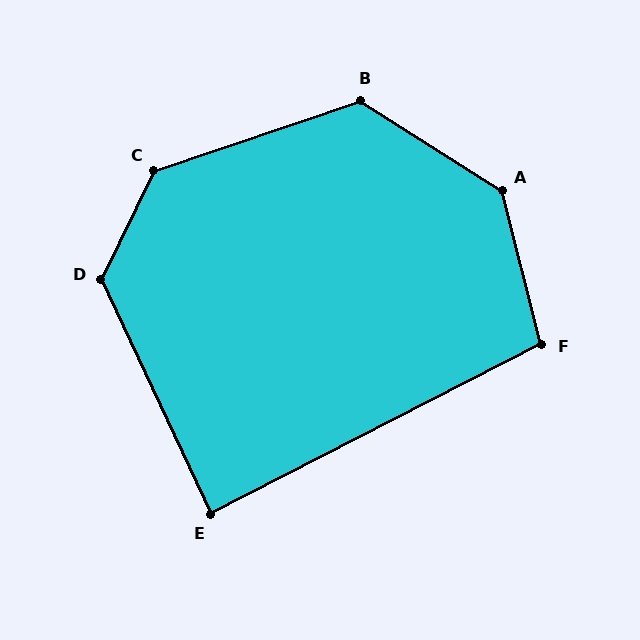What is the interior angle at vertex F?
Approximately 103 degrees (obtuse).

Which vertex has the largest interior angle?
A, at approximately 137 degrees.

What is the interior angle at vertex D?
Approximately 129 degrees (obtuse).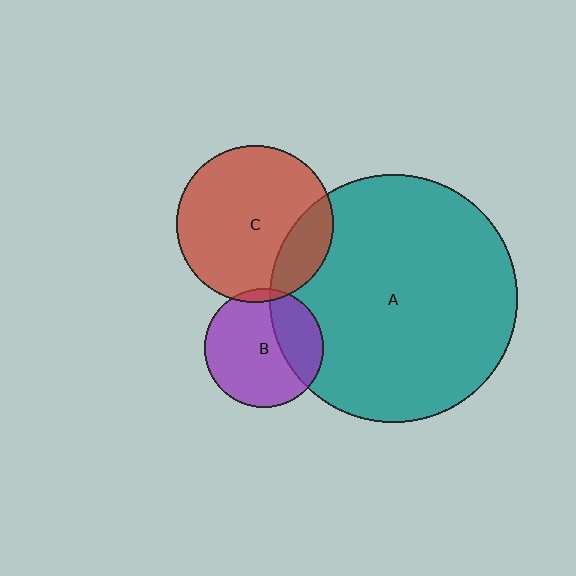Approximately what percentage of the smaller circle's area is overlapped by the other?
Approximately 5%.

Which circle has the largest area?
Circle A (teal).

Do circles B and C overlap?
Yes.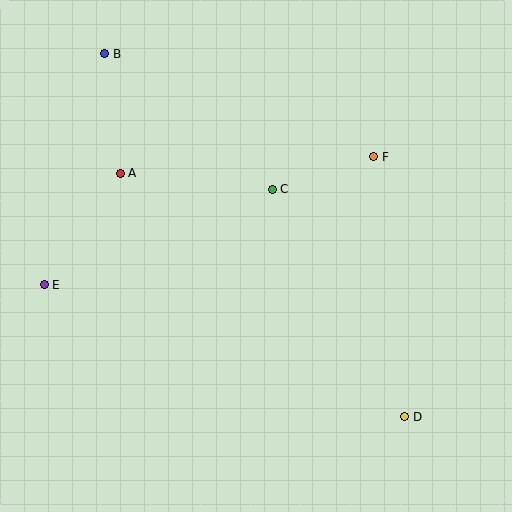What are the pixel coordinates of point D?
Point D is at (405, 417).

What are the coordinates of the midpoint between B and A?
The midpoint between B and A is at (112, 114).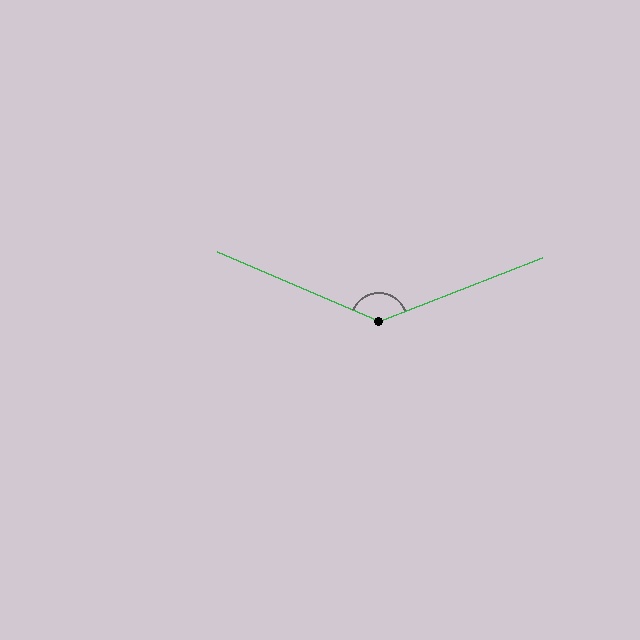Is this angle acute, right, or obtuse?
It is obtuse.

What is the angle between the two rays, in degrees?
Approximately 136 degrees.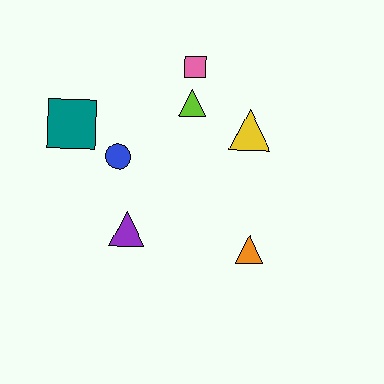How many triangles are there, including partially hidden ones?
There are 4 triangles.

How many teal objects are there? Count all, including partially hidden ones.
There is 1 teal object.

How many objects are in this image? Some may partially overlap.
There are 7 objects.